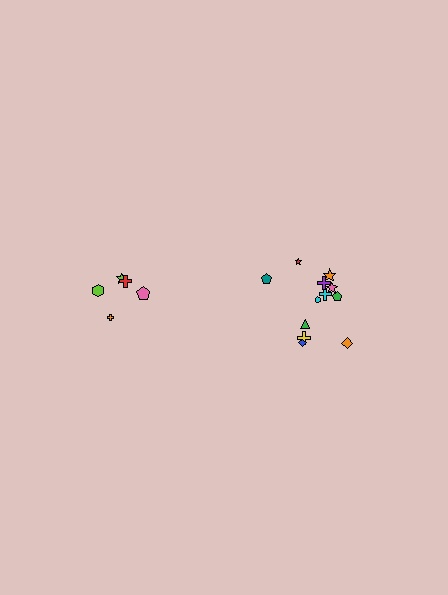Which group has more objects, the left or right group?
The right group.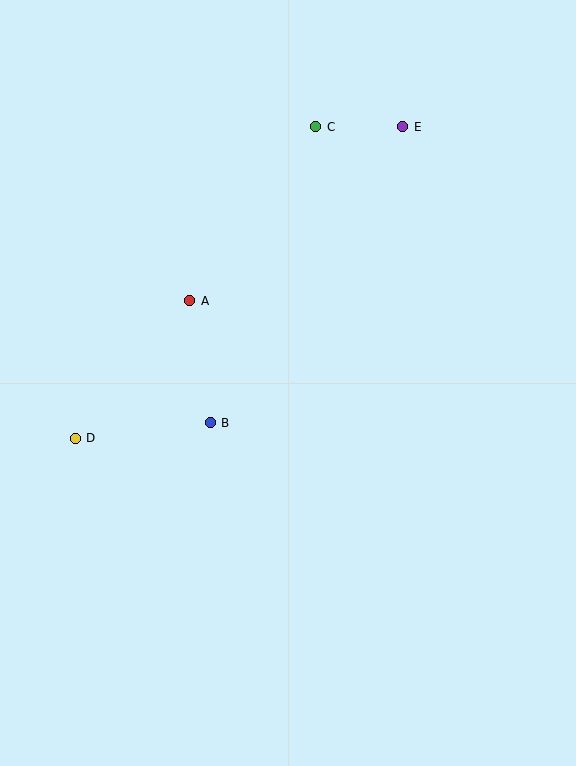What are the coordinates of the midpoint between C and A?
The midpoint between C and A is at (253, 214).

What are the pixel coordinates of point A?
Point A is at (190, 301).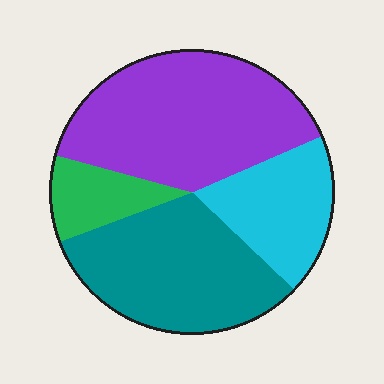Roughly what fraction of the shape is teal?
Teal covers around 30% of the shape.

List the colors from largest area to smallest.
From largest to smallest: purple, teal, cyan, green.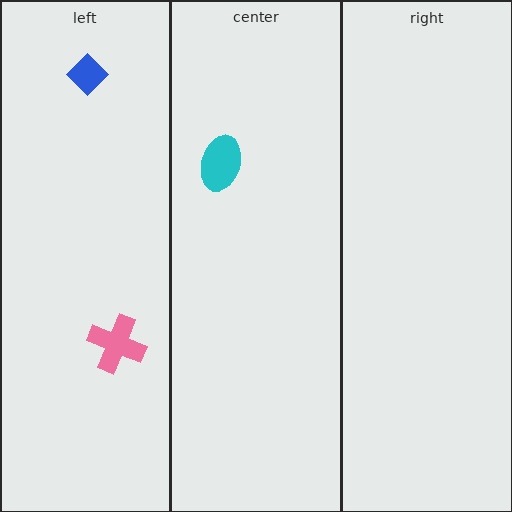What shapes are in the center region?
The cyan ellipse.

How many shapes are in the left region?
2.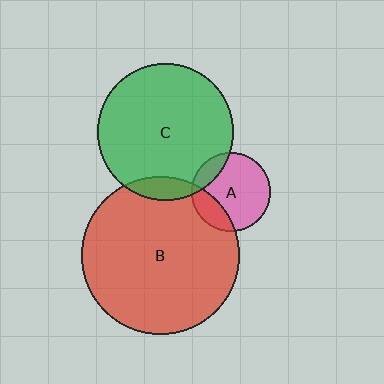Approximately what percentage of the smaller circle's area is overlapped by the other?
Approximately 20%.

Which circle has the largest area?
Circle B (red).